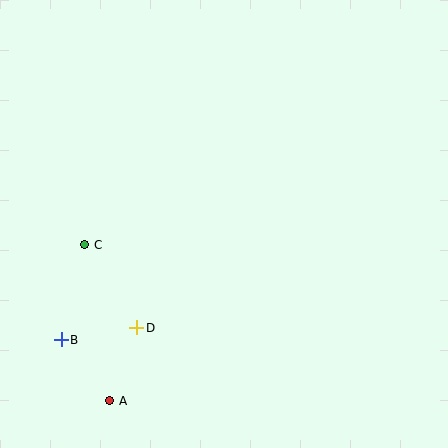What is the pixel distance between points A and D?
The distance between A and D is 78 pixels.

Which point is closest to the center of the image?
Point D at (137, 328) is closest to the center.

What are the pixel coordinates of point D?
Point D is at (137, 328).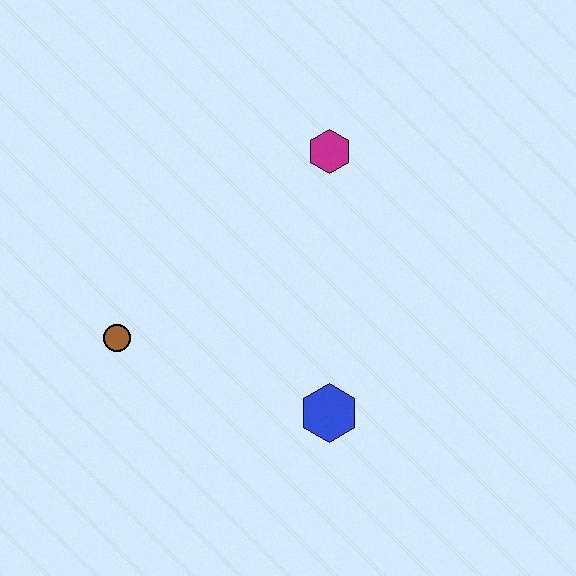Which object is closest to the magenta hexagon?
The blue hexagon is closest to the magenta hexagon.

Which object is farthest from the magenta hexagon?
The brown circle is farthest from the magenta hexagon.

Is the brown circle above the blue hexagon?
Yes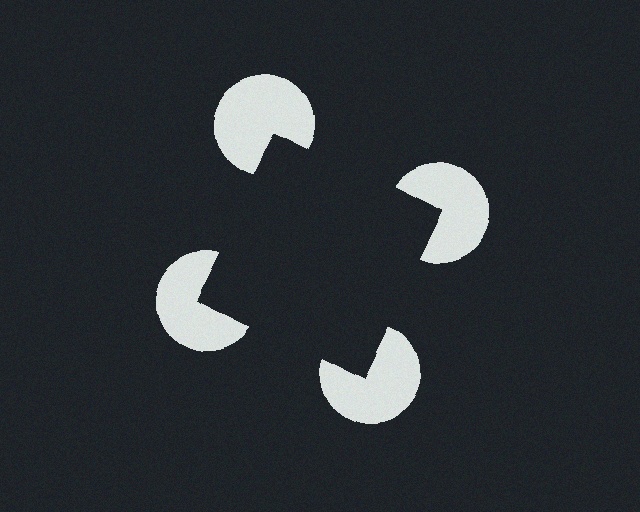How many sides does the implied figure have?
4 sides.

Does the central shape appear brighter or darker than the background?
It typically appears slightly darker than the background, even though no actual brightness change is drawn.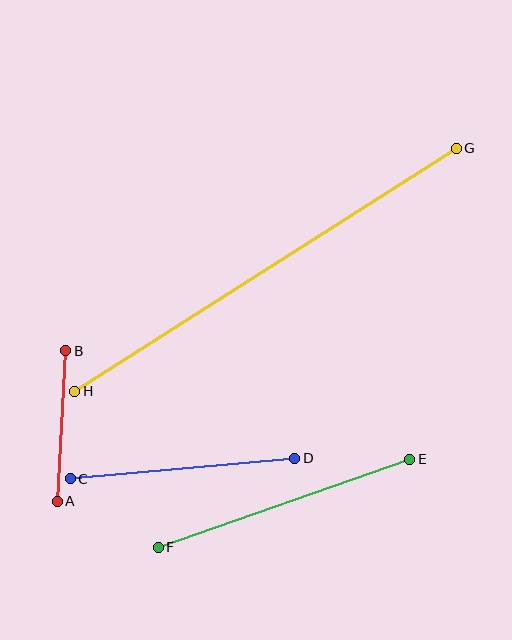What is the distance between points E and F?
The distance is approximately 266 pixels.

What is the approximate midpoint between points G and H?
The midpoint is at approximately (266, 270) pixels.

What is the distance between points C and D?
The distance is approximately 225 pixels.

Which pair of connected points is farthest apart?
Points G and H are farthest apart.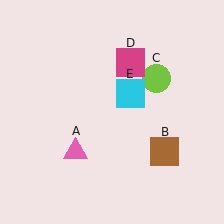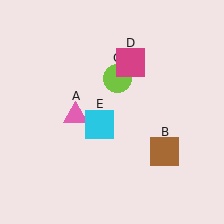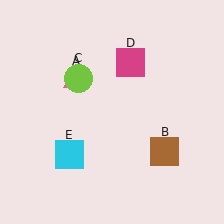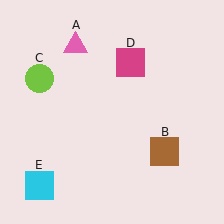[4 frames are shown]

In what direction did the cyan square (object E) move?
The cyan square (object E) moved down and to the left.